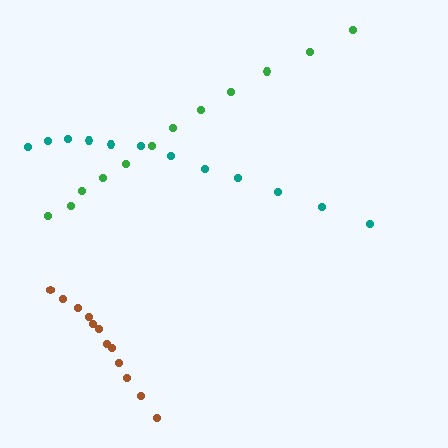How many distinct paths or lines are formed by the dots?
There are 3 distinct paths.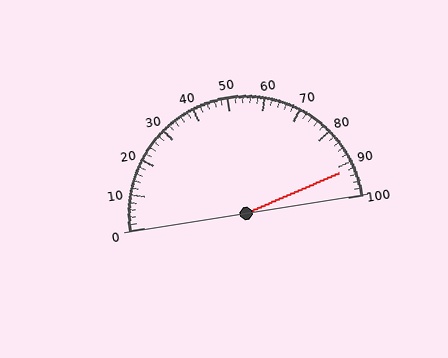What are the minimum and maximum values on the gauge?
The gauge ranges from 0 to 100.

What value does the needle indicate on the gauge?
The needle indicates approximately 92.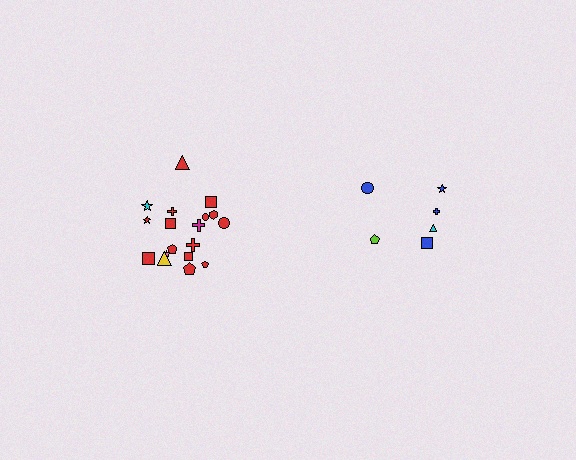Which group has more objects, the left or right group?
The left group.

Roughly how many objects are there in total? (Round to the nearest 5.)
Roughly 25 objects in total.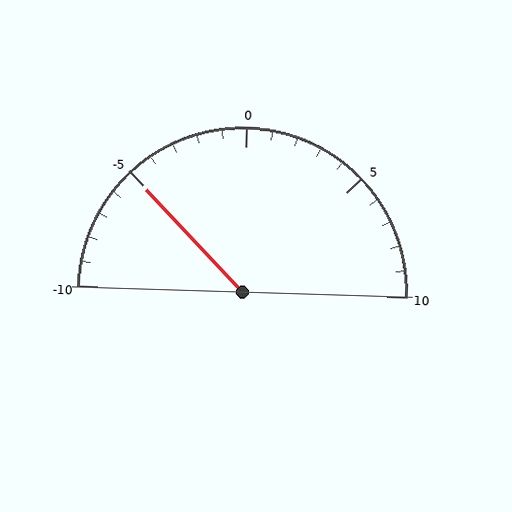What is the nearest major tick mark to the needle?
The nearest major tick mark is -5.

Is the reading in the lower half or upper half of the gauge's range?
The reading is in the lower half of the range (-10 to 10).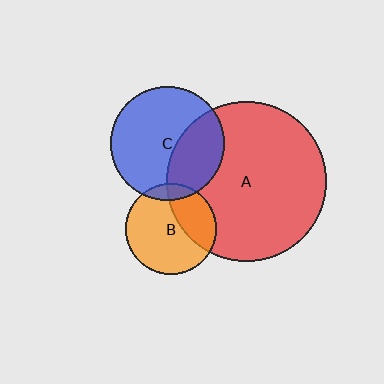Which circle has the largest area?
Circle A (red).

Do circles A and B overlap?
Yes.